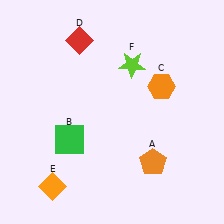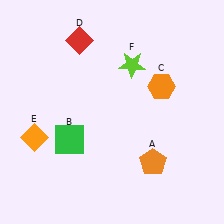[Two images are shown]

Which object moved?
The orange diamond (E) moved up.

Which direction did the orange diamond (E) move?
The orange diamond (E) moved up.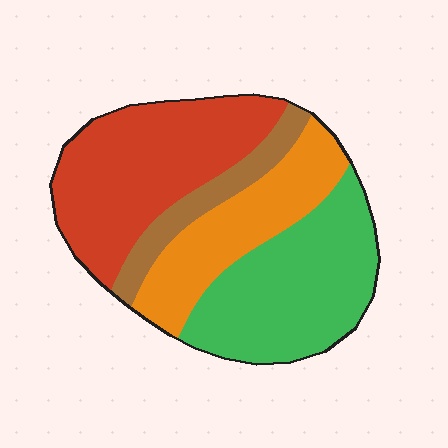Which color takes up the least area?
Brown, at roughly 10%.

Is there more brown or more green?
Green.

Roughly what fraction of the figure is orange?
Orange takes up about one fifth (1/5) of the figure.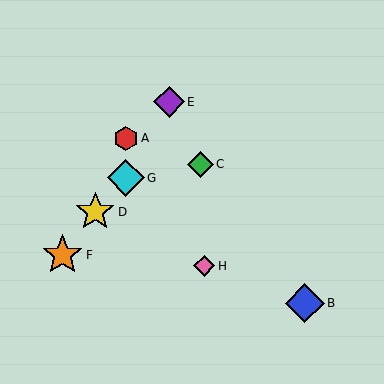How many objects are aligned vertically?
2 objects (A, G) are aligned vertically.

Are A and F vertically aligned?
No, A is at x≈126 and F is at x≈63.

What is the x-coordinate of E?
Object E is at x≈169.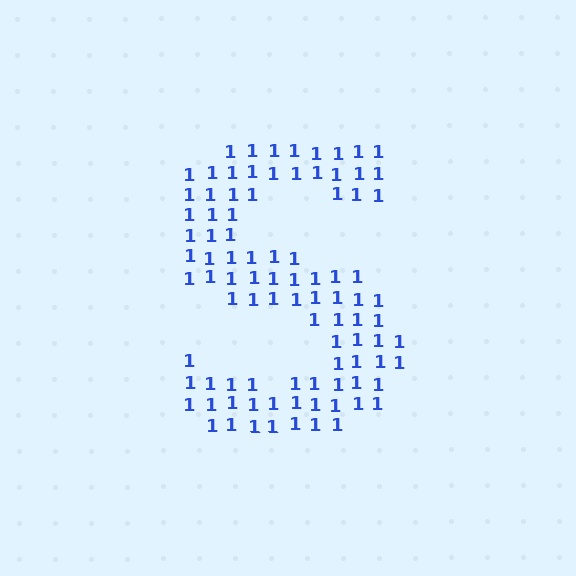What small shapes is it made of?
It is made of small digit 1's.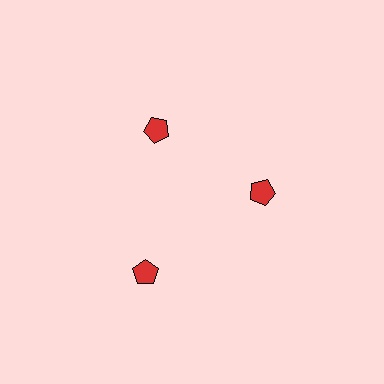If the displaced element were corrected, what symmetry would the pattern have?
It would have 3-fold rotational symmetry — the pattern would map onto itself every 120 degrees.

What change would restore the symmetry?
The symmetry would be restored by moving it inward, back onto the ring so that all 3 pentagons sit at equal angles and equal distance from the center.